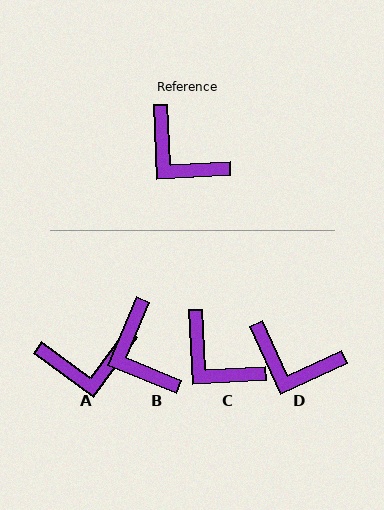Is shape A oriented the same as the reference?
No, it is off by about 51 degrees.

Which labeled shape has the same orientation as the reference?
C.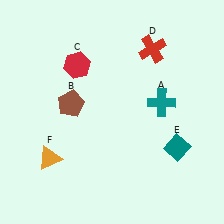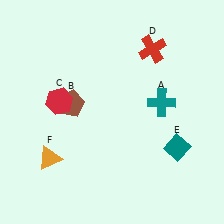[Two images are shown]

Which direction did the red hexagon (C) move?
The red hexagon (C) moved down.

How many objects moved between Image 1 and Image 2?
1 object moved between the two images.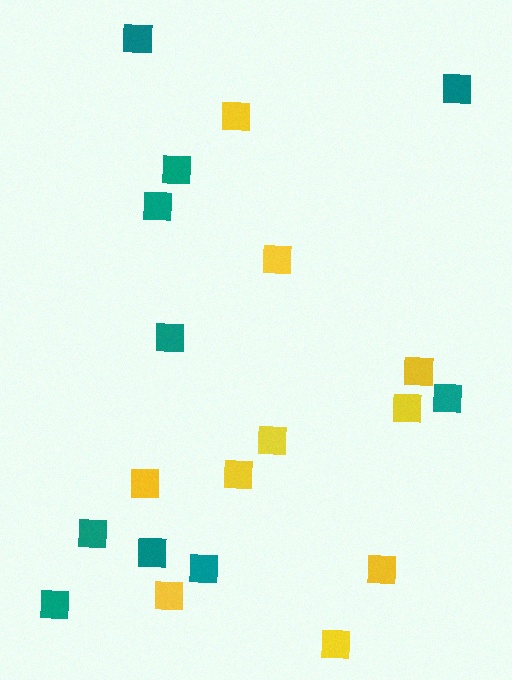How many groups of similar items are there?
There are 2 groups: one group of teal squares (10) and one group of yellow squares (10).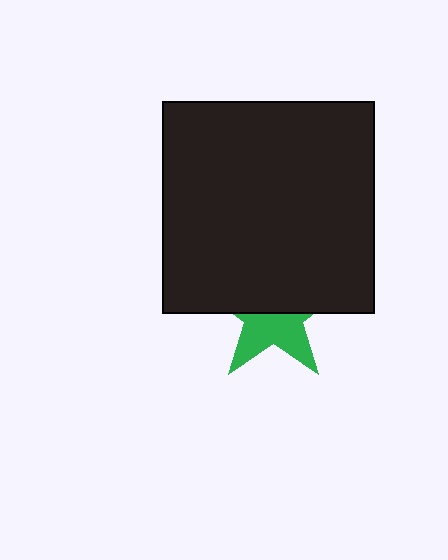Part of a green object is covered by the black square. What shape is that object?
It is a star.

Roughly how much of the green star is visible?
About half of it is visible (roughly 46%).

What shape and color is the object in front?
The object in front is a black square.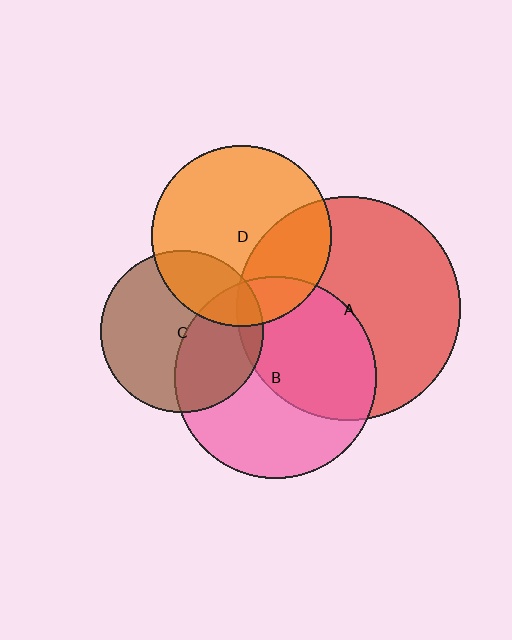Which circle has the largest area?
Circle A (red).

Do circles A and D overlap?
Yes.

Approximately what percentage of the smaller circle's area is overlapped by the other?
Approximately 30%.